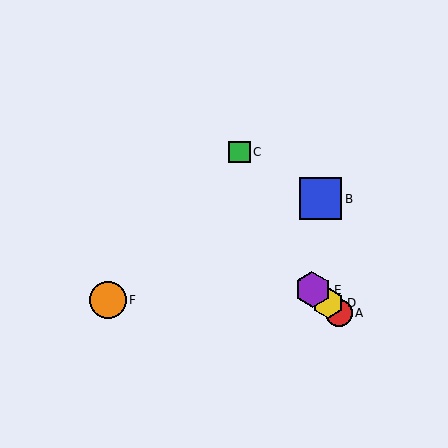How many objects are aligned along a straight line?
3 objects (A, D, E) are aligned along a straight line.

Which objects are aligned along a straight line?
Objects A, D, E are aligned along a straight line.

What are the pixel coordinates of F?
Object F is at (108, 300).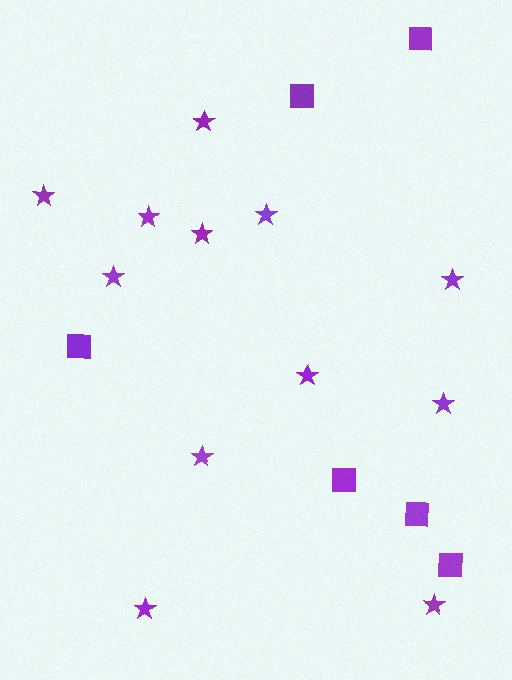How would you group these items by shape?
There are 2 groups: one group of stars (12) and one group of squares (6).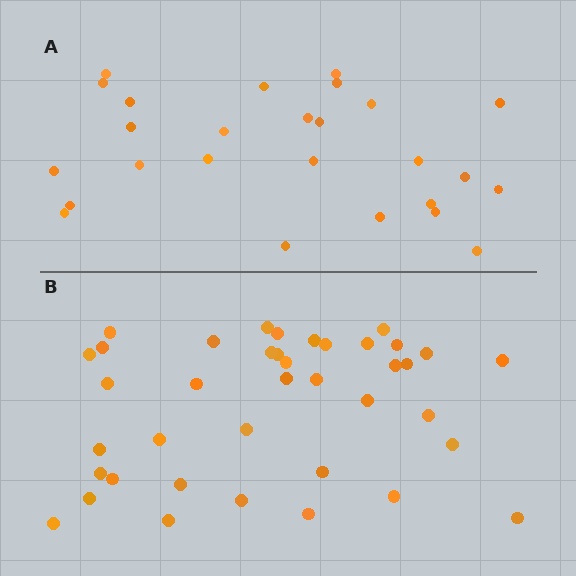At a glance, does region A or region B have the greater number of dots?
Region B (the bottom region) has more dots.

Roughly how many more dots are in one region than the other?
Region B has approximately 15 more dots than region A.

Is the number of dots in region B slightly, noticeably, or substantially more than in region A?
Region B has substantially more. The ratio is roughly 1.5 to 1.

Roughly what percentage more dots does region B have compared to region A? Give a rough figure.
About 50% more.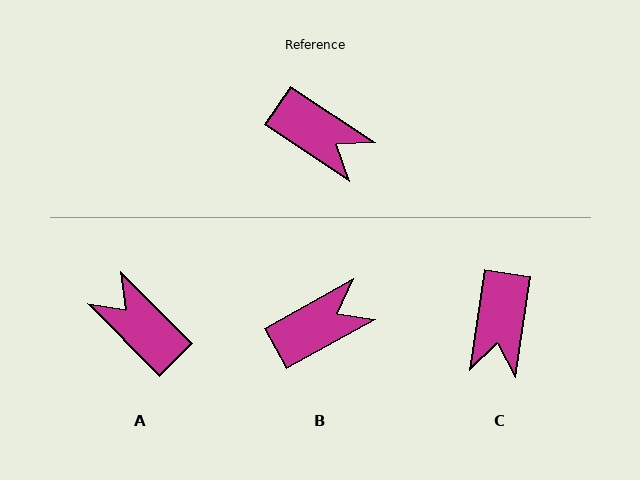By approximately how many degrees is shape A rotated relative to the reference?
Approximately 168 degrees counter-clockwise.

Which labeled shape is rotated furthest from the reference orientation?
A, about 168 degrees away.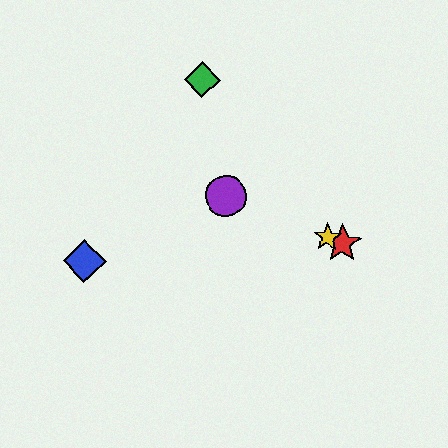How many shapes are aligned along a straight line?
3 shapes (the red star, the yellow star, the purple circle) are aligned along a straight line.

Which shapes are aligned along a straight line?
The red star, the yellow star, the purple circle are aligned along a straight line.